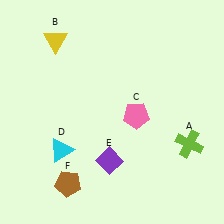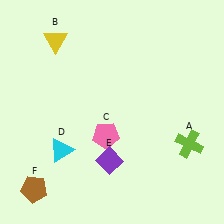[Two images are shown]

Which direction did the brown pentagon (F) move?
The brown pentagon (F) moved left.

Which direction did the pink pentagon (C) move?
The pink pentagon (C) moved left.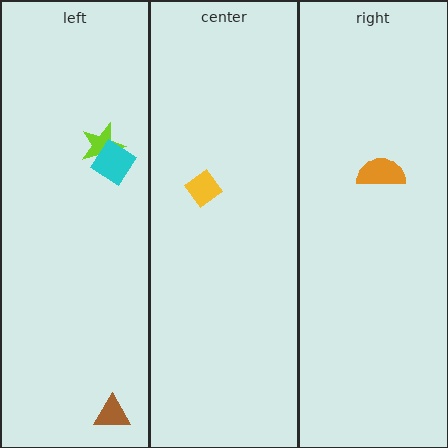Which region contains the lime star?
The left region.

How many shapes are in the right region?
1.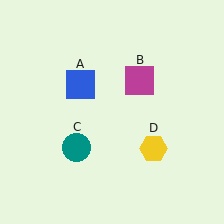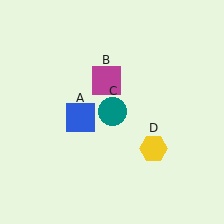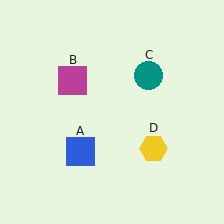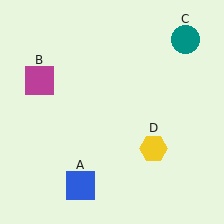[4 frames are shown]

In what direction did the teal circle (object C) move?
The teal circle (object C) moved up and to the right.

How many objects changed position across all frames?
3 objects changed position: blue square (object A), magenta square (object B), teal circle (object C).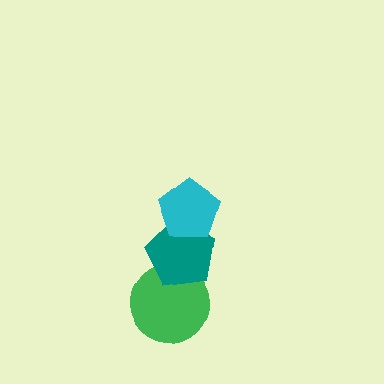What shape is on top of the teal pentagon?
The cyan pentagon is on top of the teal pentagon.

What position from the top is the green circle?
The green circle is 3rd from the top.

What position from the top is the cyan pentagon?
The cyan pentagon is 1st from the top.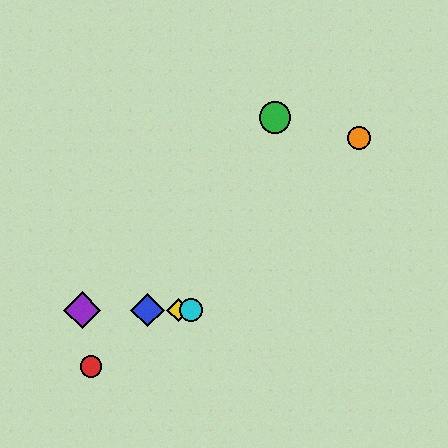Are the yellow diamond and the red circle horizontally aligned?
No, the yellow diamond is at y≈310 and the red circle is at y≈366.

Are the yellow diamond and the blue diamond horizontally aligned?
Yes, both are at y≈310.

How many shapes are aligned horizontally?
4 shapes (the blue diamond, the yellow diamond, the purple diamond, the cyan circle) are aligned horizontally.